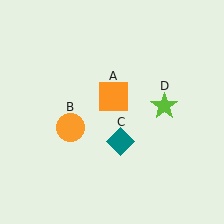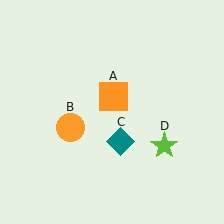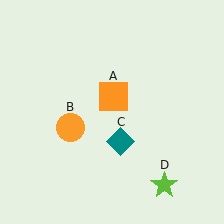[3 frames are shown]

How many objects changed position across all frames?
1 object changed position: lime star (object D).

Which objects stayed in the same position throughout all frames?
Orange square (object A) and orange circle (object B) and teal diamond (object C) remained stationary.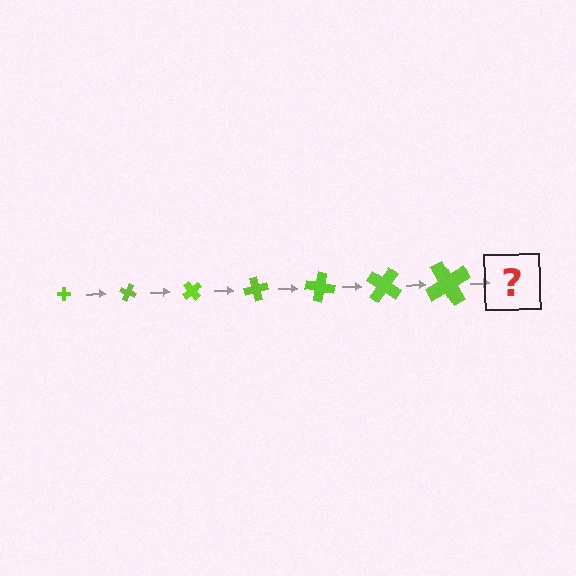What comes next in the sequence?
The next element should be a cross, larger than the previous one and rotated 175 degrees from the start.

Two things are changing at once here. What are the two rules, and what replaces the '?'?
The two rules are that the cross grows larger each step and it rotates 25 degrees each step. The '?' should be a cross, larger than the previous one and rotated 175 degrees from the start.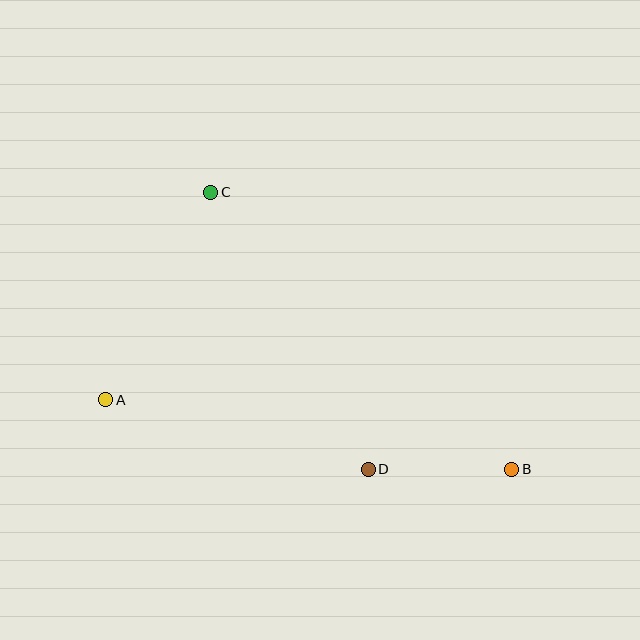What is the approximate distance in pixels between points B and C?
The distance between B and C is approximately 409 pixels.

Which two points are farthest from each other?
Points A and B are farthest from each other.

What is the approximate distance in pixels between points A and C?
The distance between A and C is approximately 233 pixels.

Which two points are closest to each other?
Points B and D are closest to each other.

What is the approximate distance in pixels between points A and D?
The distance between A and D is approximately 271 pixels.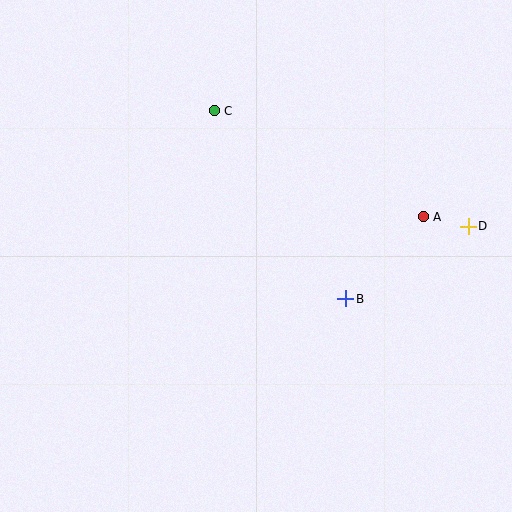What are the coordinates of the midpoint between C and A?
The midpoint between C and A is at (319, 164).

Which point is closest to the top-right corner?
Point D is closest to the top-right corner.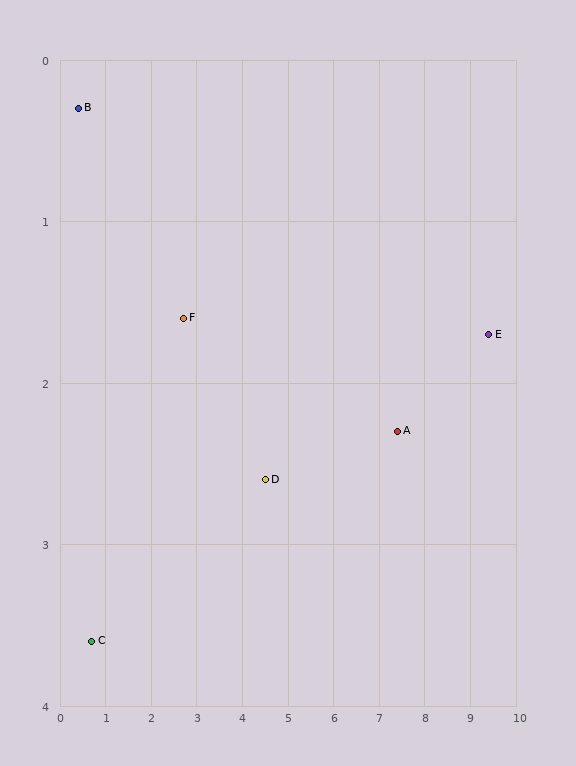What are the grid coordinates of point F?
Point F is at approximately (2.7, 1.6).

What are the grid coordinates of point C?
Point C is at approximately (0.7, 3.6).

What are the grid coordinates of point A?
Point A is at approximately (7.4, 2.3).